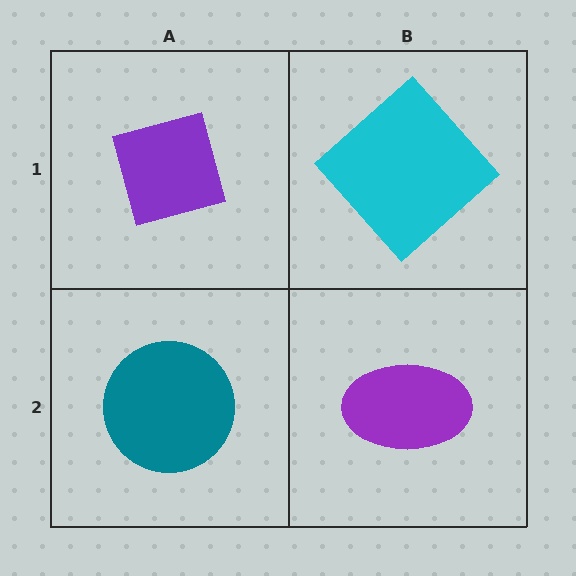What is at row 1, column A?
A purple square.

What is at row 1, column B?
A cyan diamond.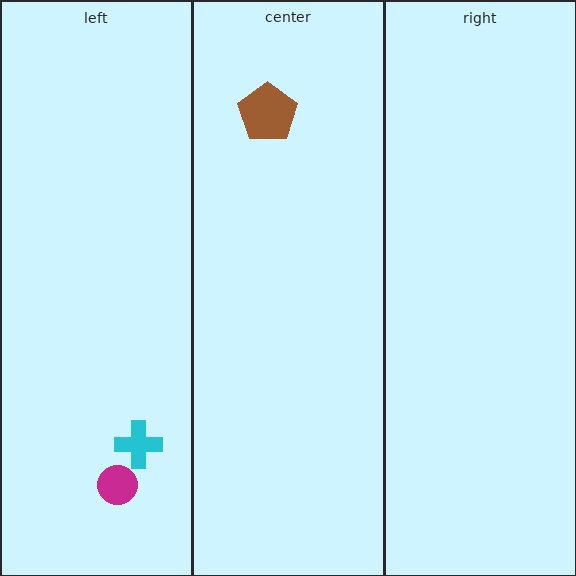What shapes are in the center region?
The brown pentagon.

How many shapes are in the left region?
2.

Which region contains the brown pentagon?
The center region.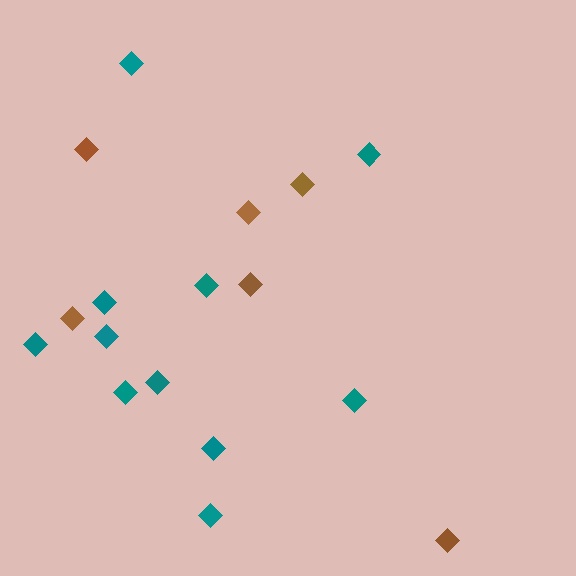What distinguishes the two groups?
There are 2 groups: one group of brown diamonds (6) and one group of teal diamonds (11).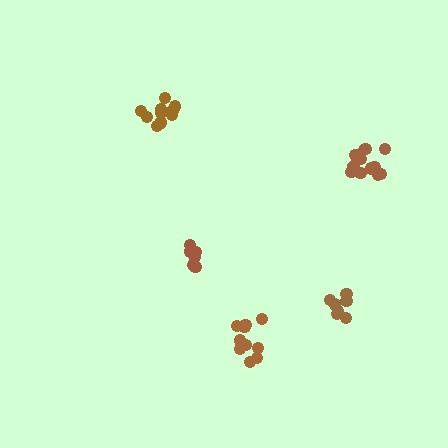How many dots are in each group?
Group 1: 7 dots, Group 2: 12 dots, Group 3: 10 dots, Group 4: 7 dots, Group 5: 11 dots (47 total).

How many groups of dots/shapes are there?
There are 5 groups.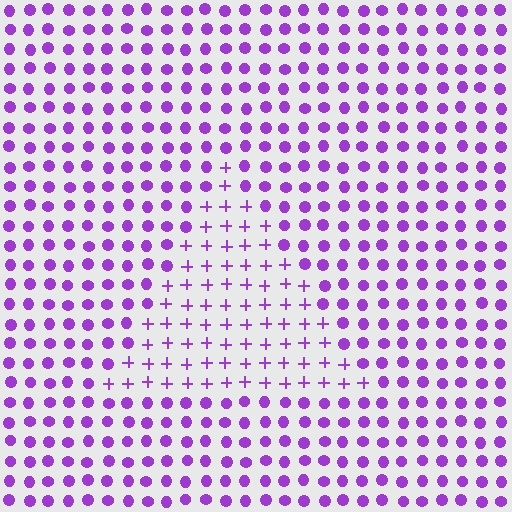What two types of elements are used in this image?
The image uses plus signs inside the triangle region and circles outside it.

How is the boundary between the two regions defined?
The boundary is defined by a change in element shape: plus signs inside vs. circles outside. All elements share the same color and spacing.